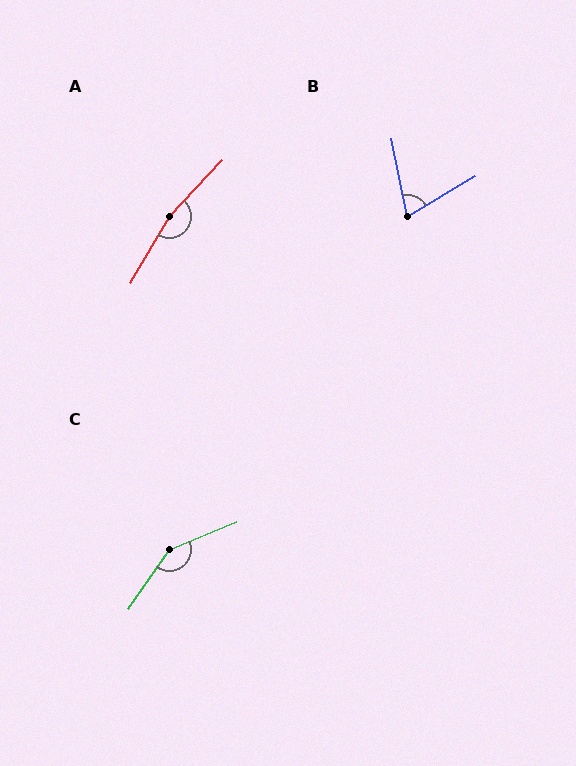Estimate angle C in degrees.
Approximately 147 degrees.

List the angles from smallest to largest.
B (70°), C (147°), A (167°).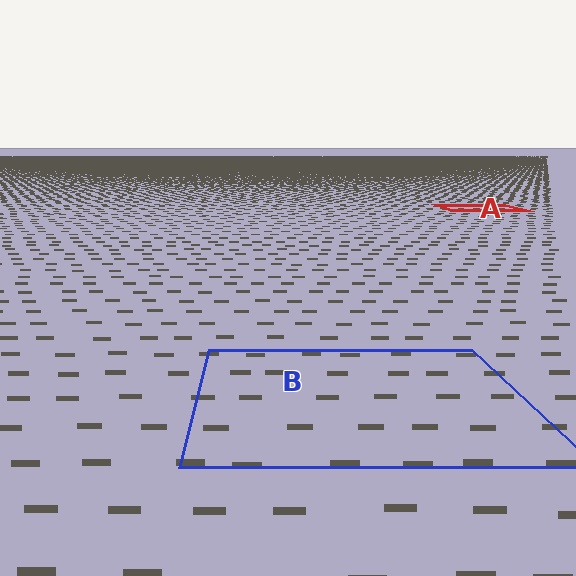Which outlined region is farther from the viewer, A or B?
Region A is farther from the viewer — the texture elements inside it appear smaller and more densely packed.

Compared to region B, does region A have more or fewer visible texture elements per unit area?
Region A has more texture elements per unit area — they are packed more densely because it is farther away.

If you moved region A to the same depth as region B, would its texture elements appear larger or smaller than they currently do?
They would appear larger. At a closer depth, the same texture elements are projected at a bigger on-screen size.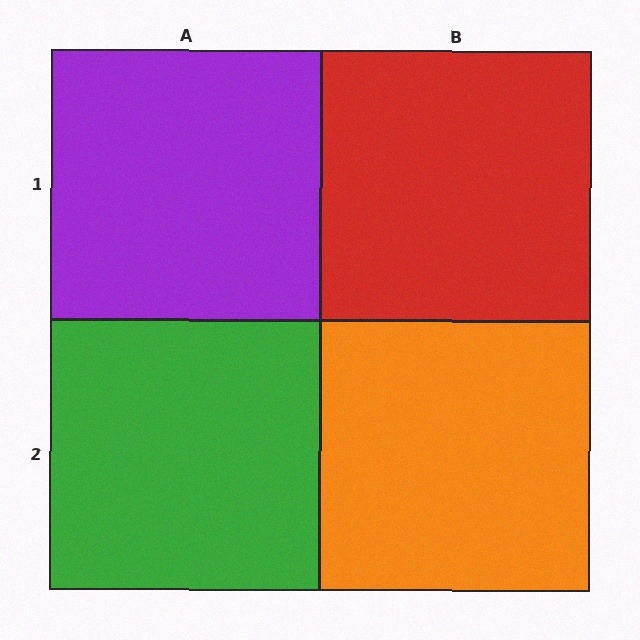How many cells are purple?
1 cell is purple.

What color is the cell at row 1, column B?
Red.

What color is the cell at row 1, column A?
Purple.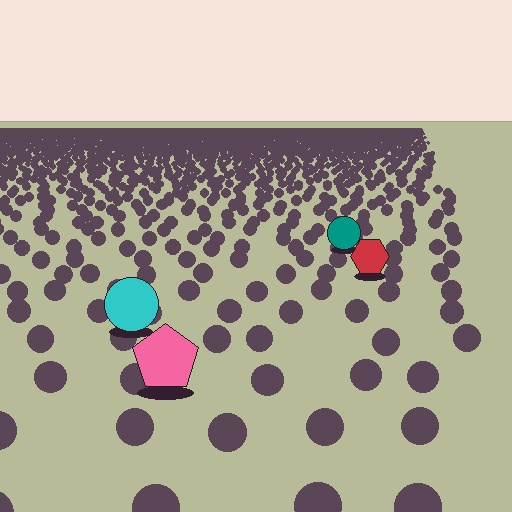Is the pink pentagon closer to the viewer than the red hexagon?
Yes. The pink pentagon is closer — you can tell from the texture gradient: the ground texture is coarser near it.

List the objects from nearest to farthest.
From nearest to farthest: the pink pentagon, the cyan circle, the red hexagon, the teal circle.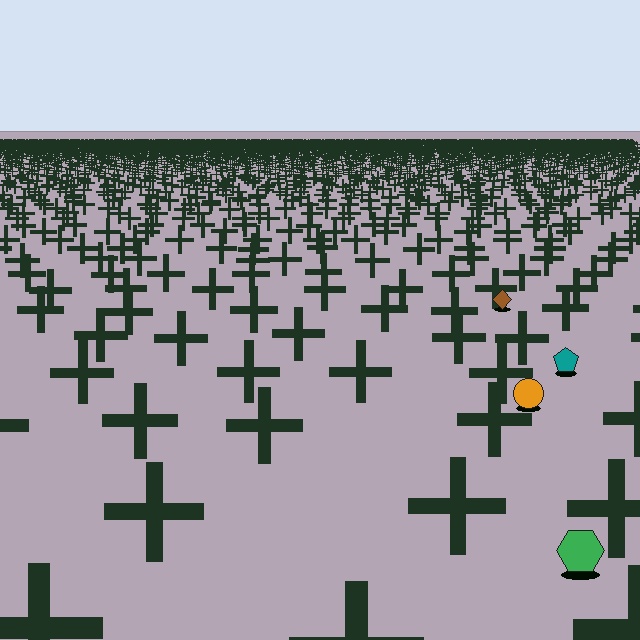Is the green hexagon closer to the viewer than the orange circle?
Yes. The green hexagon is closer — you can tell from the texture gradient: the ground texture is coarser near it.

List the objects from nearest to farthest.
From nearest to farthest: the green hexagon, the orange circle, the teal pentagon, the brown diamond.